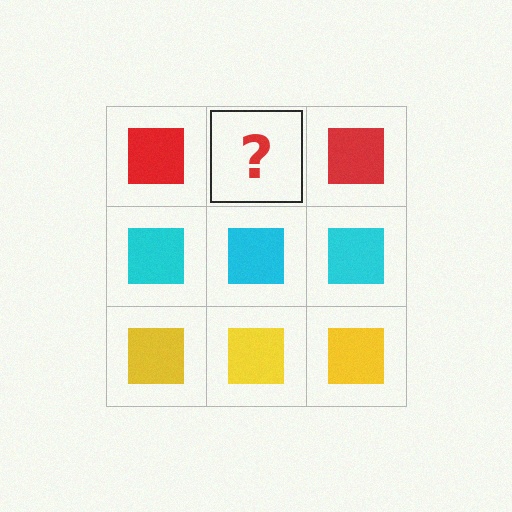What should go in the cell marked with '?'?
The missing cell should contain a red square.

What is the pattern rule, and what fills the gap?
The rule is that each row has a consistent color. The gap should be filled with a red square.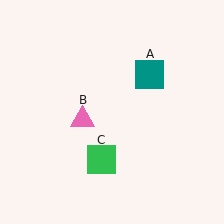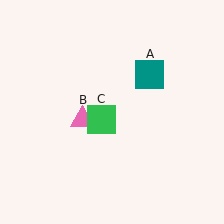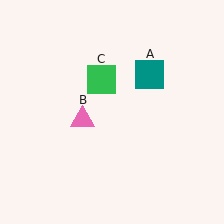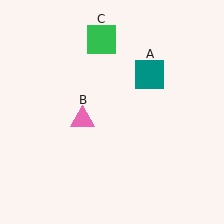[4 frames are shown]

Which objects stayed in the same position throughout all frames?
Teal square (object A) and pink triangle (object B) remained stationary.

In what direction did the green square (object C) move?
The green square (object C) moved up.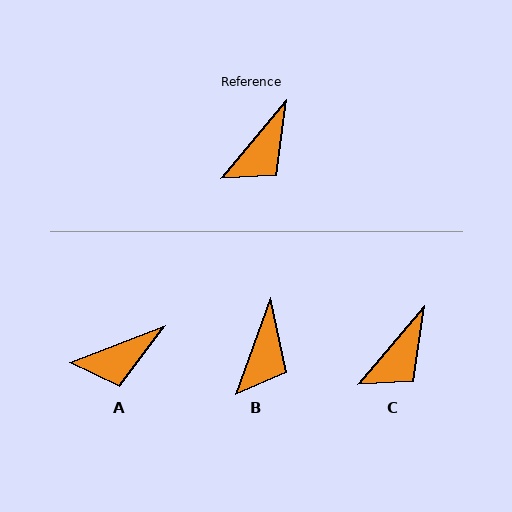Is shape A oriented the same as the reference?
No, it is off by about 28 degrees.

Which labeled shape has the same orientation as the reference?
C.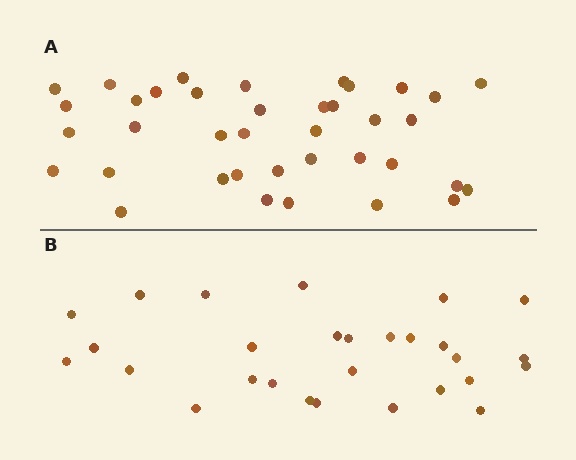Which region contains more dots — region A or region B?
Region A (the top region) has more dots.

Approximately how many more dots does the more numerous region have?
Region A has roughly 10 or so more dots than region B.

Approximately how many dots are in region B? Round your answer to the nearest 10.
About 30 dots. (The exact count is 28, which rounds to 30.)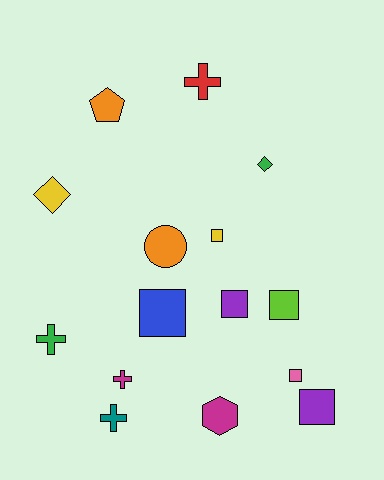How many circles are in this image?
There is 1 circle.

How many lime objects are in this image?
There is 1 lime object.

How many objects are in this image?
There are 15 objects.